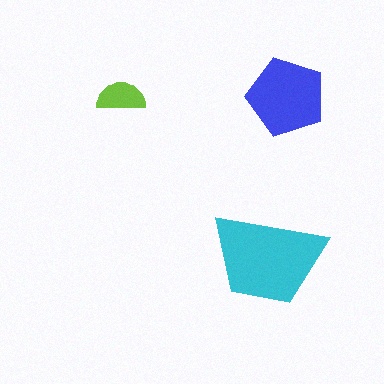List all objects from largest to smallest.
The cyan trapezoid, the blue pentagon, the lime semicircle.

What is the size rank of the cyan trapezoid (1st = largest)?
1st.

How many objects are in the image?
There are 3 objects in the image.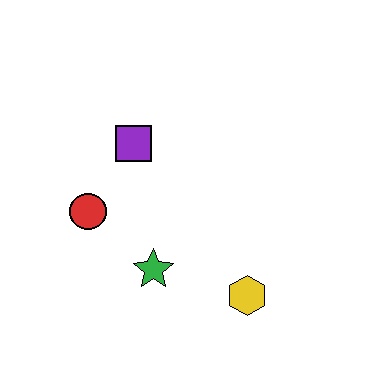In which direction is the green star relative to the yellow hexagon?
The green star is to the left of the yellow hexagon.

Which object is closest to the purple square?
The red circle is closest to the purple square.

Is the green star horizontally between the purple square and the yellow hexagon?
Yes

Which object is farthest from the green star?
The purple square is farthest from the green star.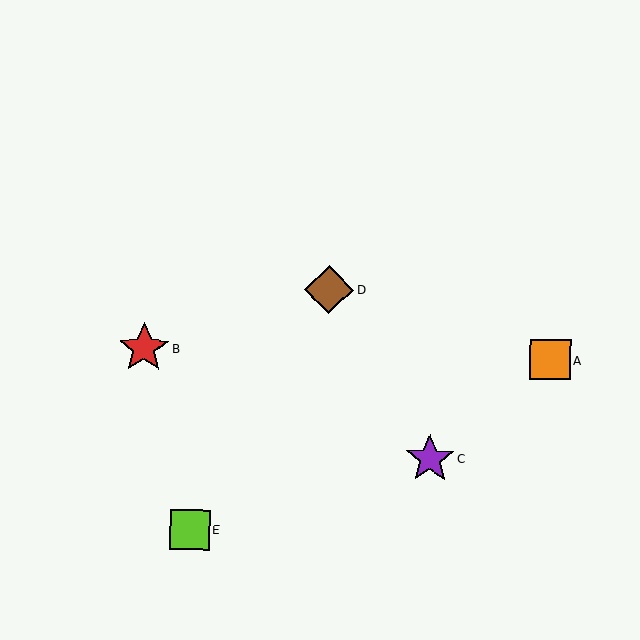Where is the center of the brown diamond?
The center of the brown diamond is at (329, 290).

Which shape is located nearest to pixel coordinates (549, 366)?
The orange square (labeled A) at (550, 360) is nearest to that location.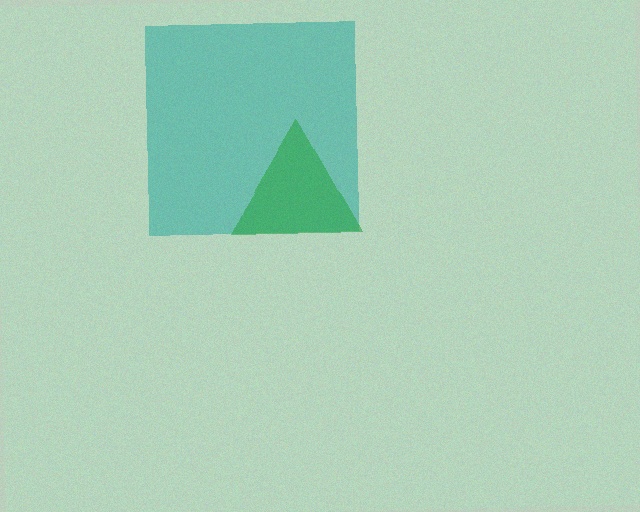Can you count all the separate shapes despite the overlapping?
Yes, there are 2 separate shapes.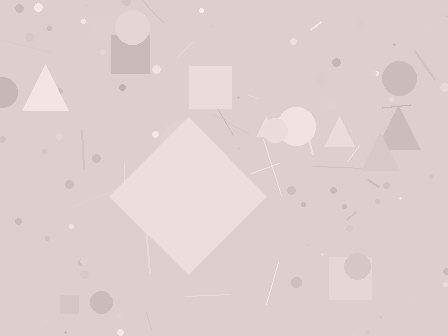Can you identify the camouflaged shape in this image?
The camouflaged shape is a diamond.